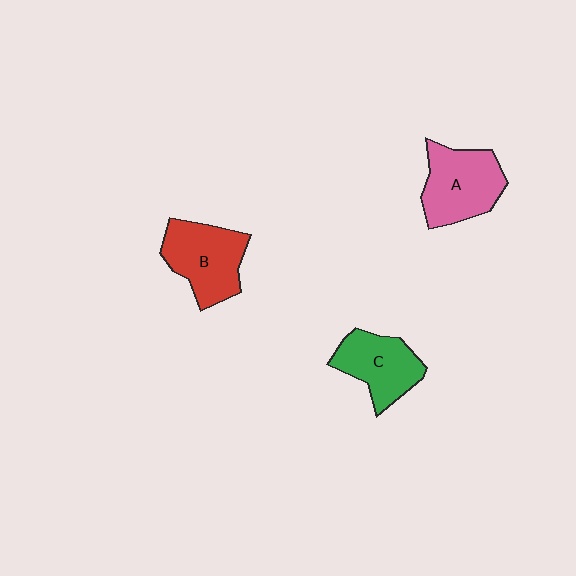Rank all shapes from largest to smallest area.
From largest to smallest: A (pink), B (red), C (green).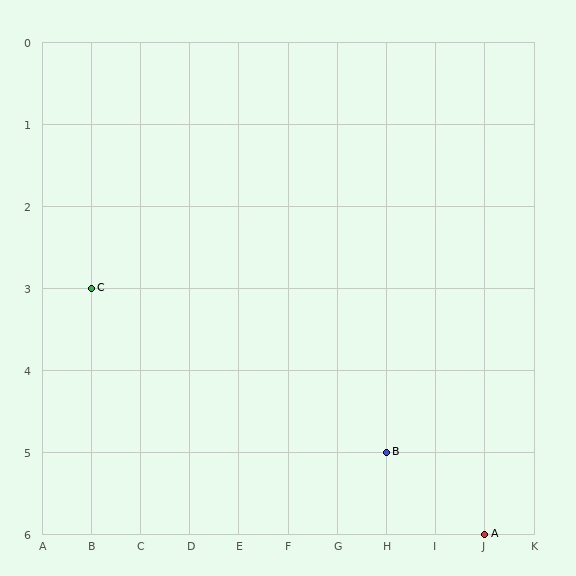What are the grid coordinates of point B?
Point B is at grid coordinates (H, 5).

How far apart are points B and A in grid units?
Points B and A are 2 columns and 1 row apart (about 2.2 grid units diagonally).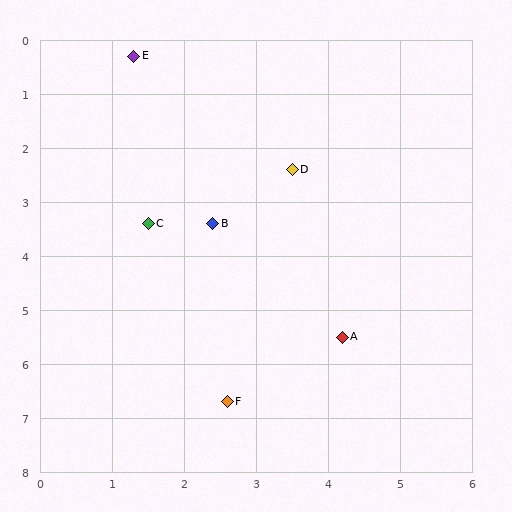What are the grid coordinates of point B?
Point B is at approximately (2.4, 3.4).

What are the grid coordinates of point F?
Point F is at approximately (2.6, 6.7).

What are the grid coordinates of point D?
Point D is at approximately (3.5, 2.4).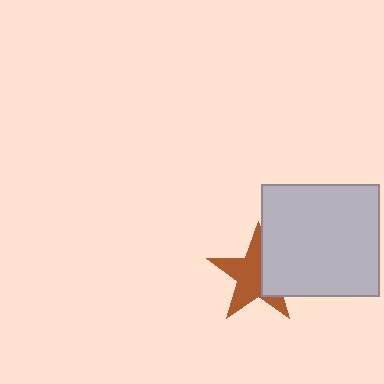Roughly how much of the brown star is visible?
About half of it is visible (roughly 64%).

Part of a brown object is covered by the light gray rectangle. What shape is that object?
It is a star.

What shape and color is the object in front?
The object in front is a light gray rectangle.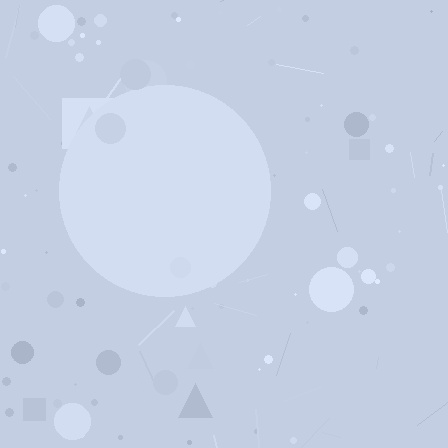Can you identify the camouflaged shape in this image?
The camouflaged shape is a circle.